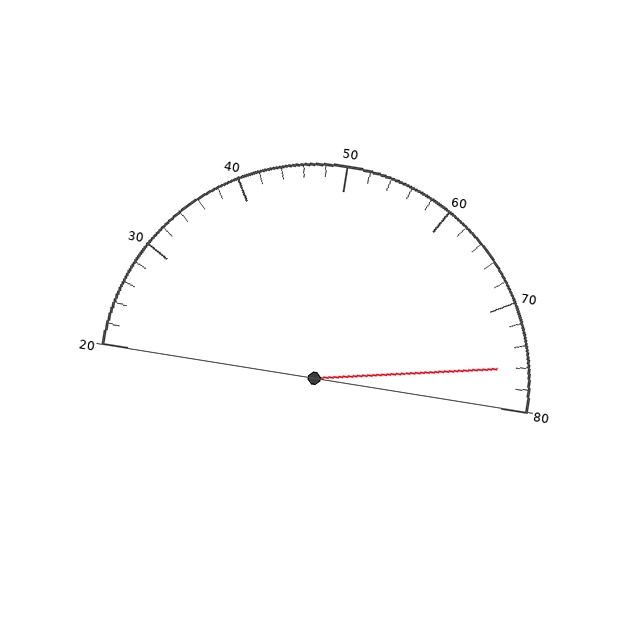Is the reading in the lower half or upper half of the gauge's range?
The reading is in the upper half of the range (20 to 80).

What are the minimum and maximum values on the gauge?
The gauge ranges from 20 to 80.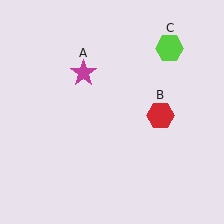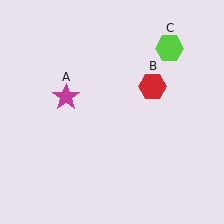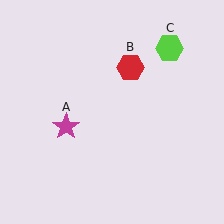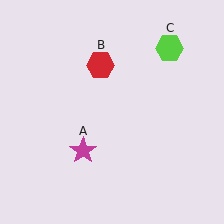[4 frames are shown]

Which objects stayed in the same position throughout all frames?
Lime hexagon (object C) remained stationary.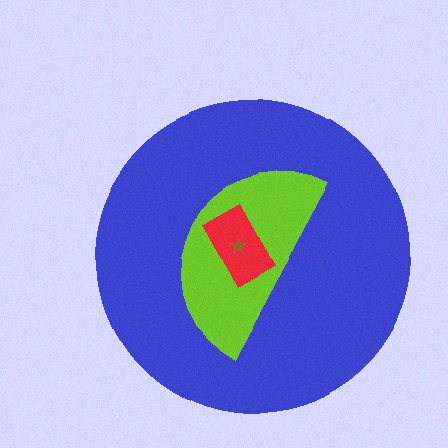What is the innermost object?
The brown star.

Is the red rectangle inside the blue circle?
Yes.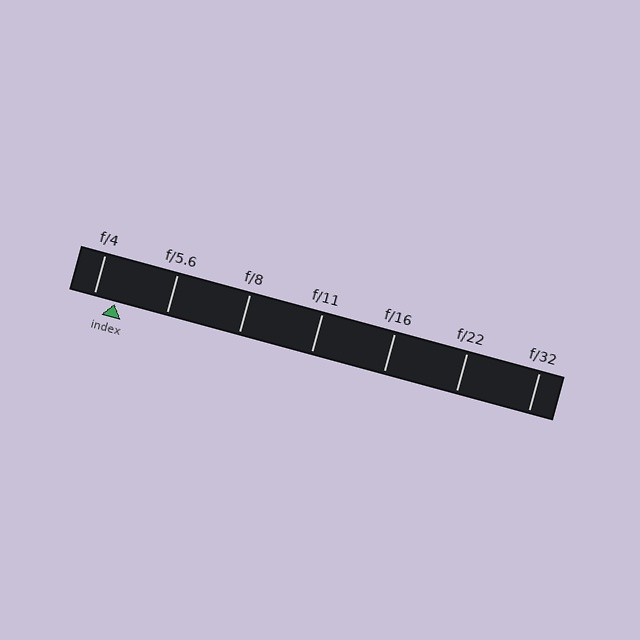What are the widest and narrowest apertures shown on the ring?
The widest aperture shown is f/4 and the narrowest is f/32.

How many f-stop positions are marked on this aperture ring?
There are 7 f-stop positions marked.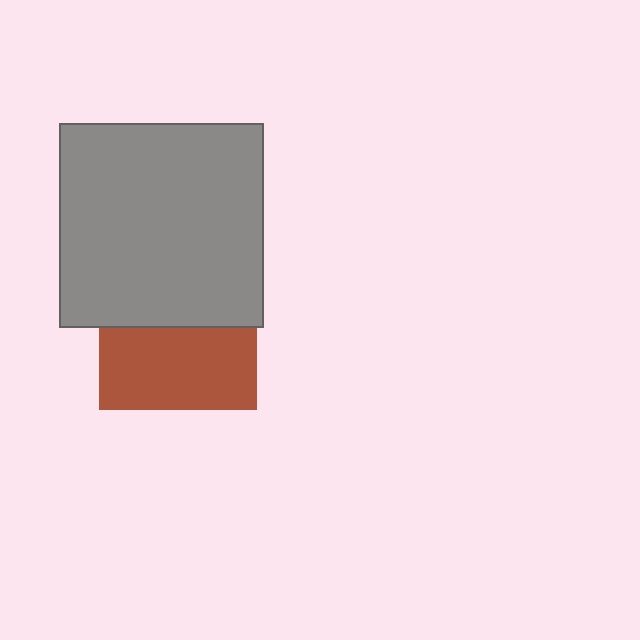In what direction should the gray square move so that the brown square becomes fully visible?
The gray square should move up. That is the shortest direction to clear the overlap and leave the brown square fully visible.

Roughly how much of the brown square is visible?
About half of it is visible (roughly 52%).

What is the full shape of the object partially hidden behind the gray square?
The partially hidden object is a brown square.